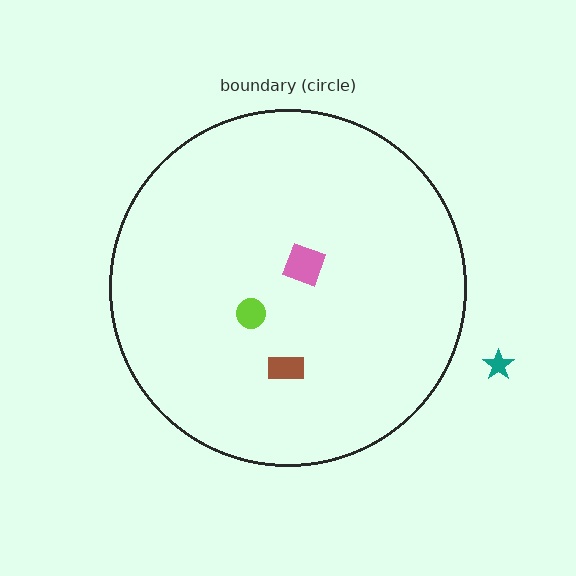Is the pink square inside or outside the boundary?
Inside.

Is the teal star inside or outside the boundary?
Outside.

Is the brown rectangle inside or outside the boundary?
Inside.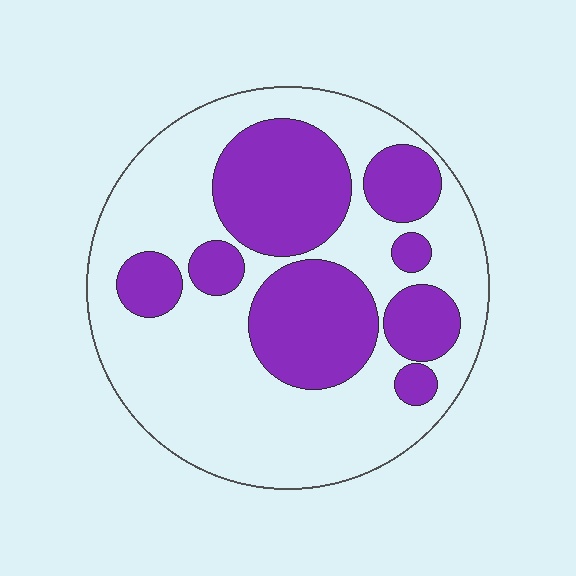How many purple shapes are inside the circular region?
8.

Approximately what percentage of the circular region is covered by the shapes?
Approximately 35%.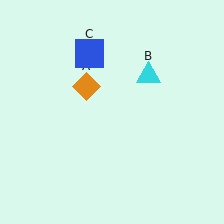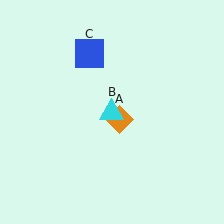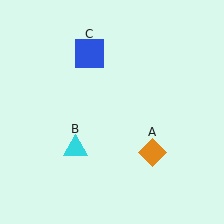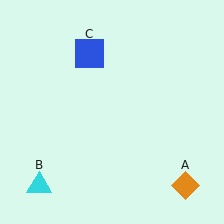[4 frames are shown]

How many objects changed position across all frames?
2 objects changed position: orange diamond (object A), cyan triangle (object B).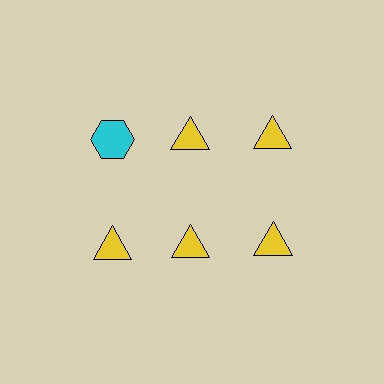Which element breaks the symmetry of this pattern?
The cyan hexagon in the top row, leftmost column breaks the symmetry. All other shapes are yellow triangles.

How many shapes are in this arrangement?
There are 6 shapes arranged in a grid pattern.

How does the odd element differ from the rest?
It differs in both color (cyan instead of yellow) and shape (hexagon instead of triangle).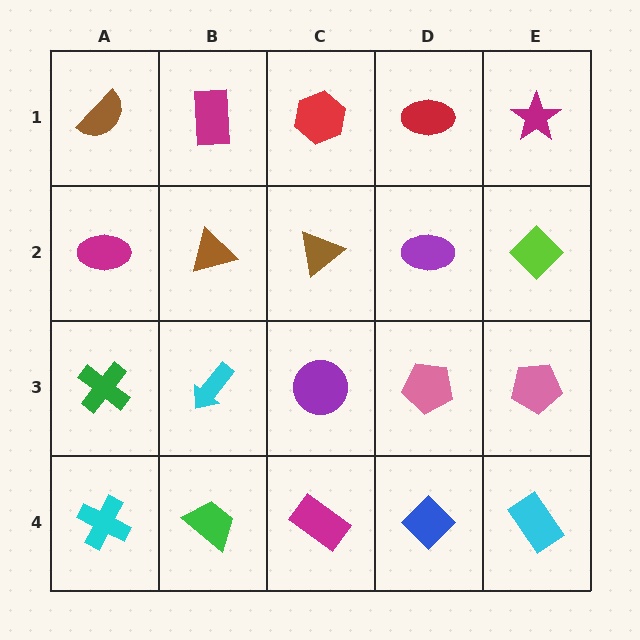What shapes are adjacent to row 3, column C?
A brown triangle (row 2, column C), a magenta rectangle (row 4, column C), a cyan arrow (row 3, column B), a pink pentagon (row 3, column D).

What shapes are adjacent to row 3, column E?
A lime diamond (row 2, column E), a cyan rectangle (row 4, column E), a pink pentagon (row 3, column D).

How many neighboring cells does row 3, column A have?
3.